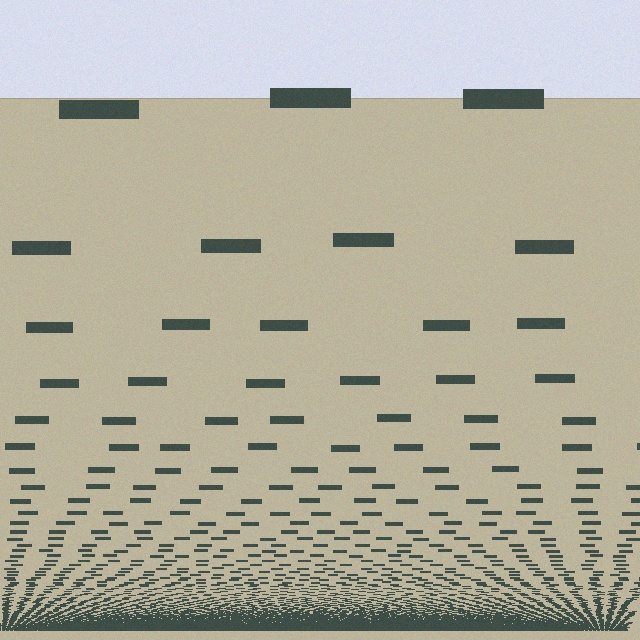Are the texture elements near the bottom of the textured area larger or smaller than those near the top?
Smaller. The gradient is inverted — elements near the bottom are smaller and denser.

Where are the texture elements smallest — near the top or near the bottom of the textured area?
Near the bottom.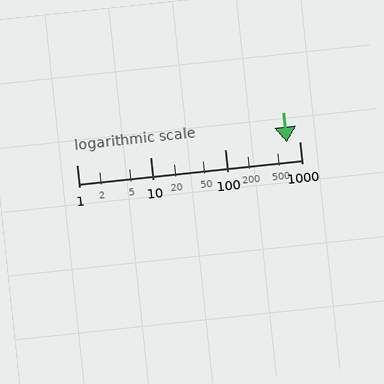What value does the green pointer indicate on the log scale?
The pointer indicates approximately 670.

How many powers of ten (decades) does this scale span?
The scale spans 3 decades, from 1 to 1000.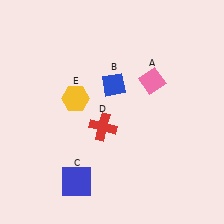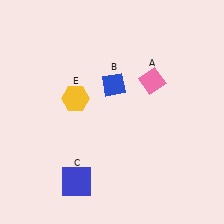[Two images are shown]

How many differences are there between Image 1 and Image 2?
There is 1 difference between the two images.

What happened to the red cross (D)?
The red cross (D) was removed in Image 2. It was in the bottom-left area of Image 1.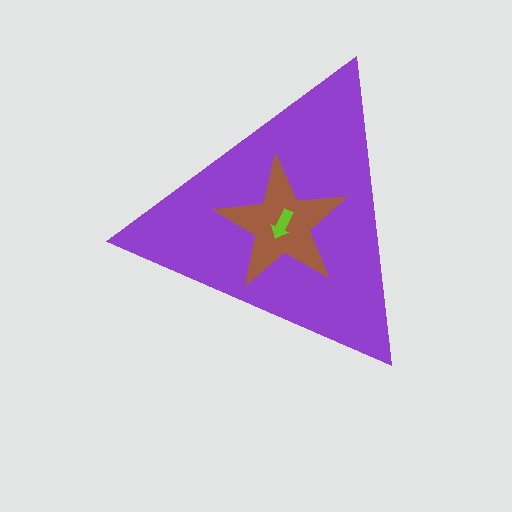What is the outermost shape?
The purple triangle.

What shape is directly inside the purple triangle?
The brown star.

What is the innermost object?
The lime arrow.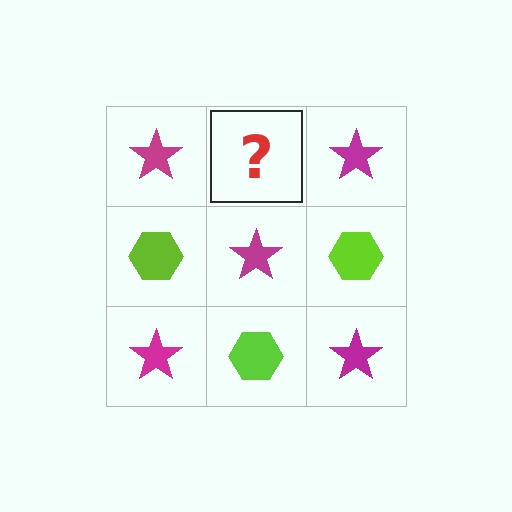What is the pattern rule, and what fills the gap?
The rule is that it alternates magenta star and lime hexagon in a checkerboard pattern. The gap should be filled with a lime hexagon.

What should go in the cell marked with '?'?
The missing cell should contain a lime hexagon.